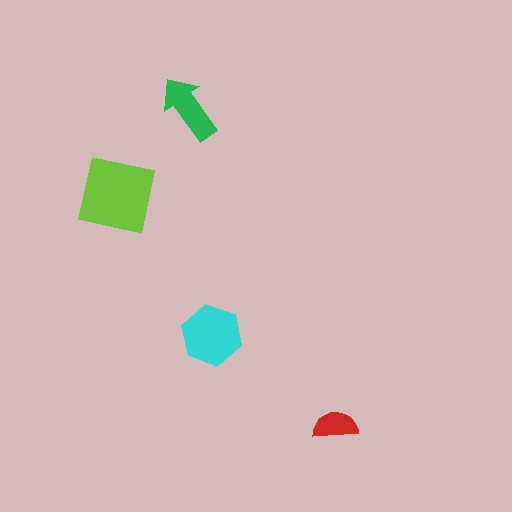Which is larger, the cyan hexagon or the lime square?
The lime square.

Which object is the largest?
The lime square.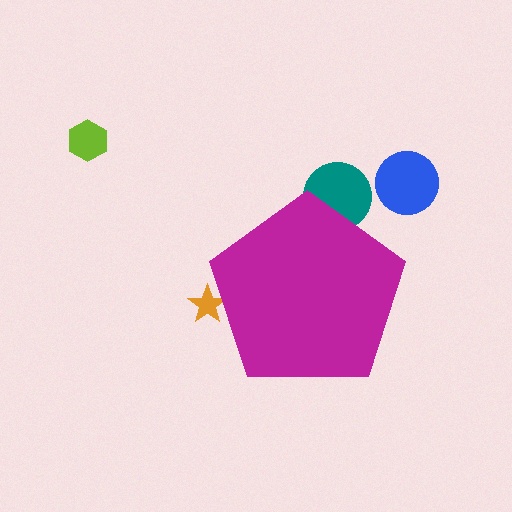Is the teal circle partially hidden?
Yes, the teal circle is partially hidden behind the magenta pentagon.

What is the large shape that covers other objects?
A magenta pentagon.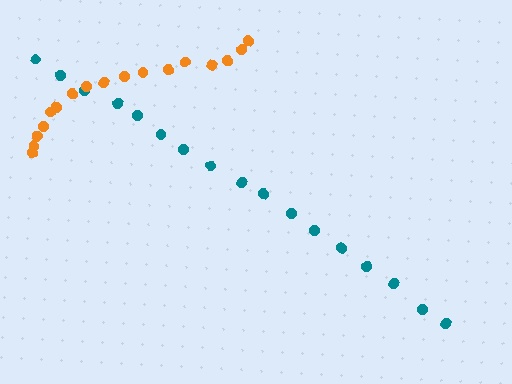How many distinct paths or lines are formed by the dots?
There are 2 distinct paths.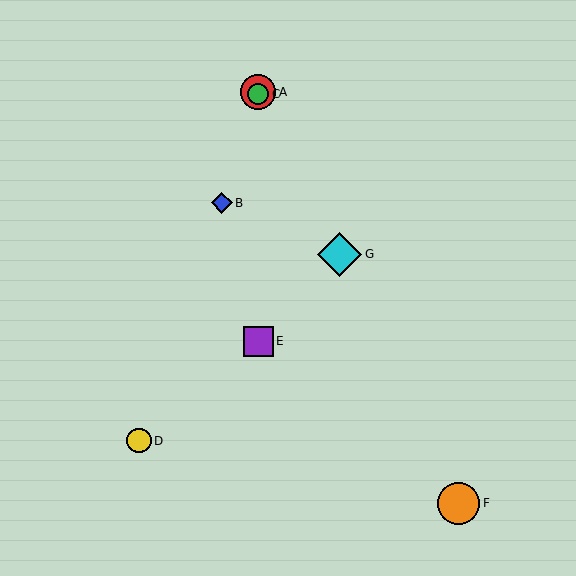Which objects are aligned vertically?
Objects A, C, E are aligned vertically.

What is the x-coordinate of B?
Object B is at x≈222.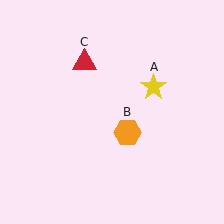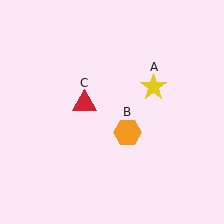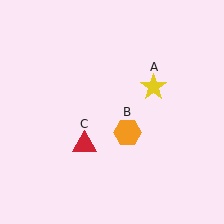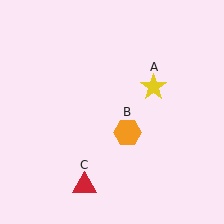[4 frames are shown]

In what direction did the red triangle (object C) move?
The red triangle (object C) moved down.